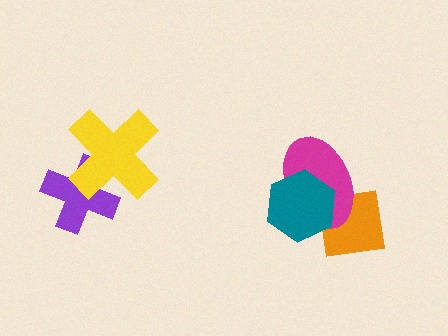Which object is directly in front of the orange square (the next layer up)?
The magenta ellipse is directly in front of the orange square.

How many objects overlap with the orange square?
2 objects overlap with the orange square.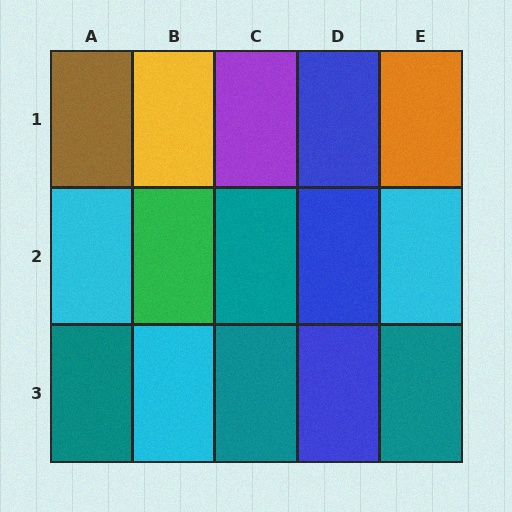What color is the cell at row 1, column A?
Brown.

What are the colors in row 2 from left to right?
Cyan, green, teal, blue, cyan.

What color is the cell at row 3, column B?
Cyan.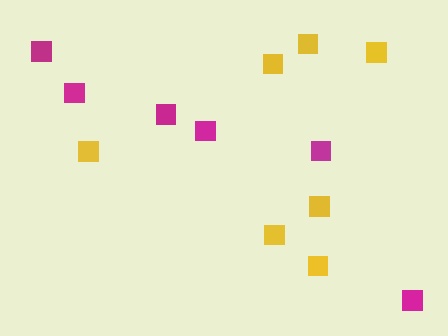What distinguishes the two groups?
There are 2 groups: one group of yellow squares (7) and one group of magenta squares (6).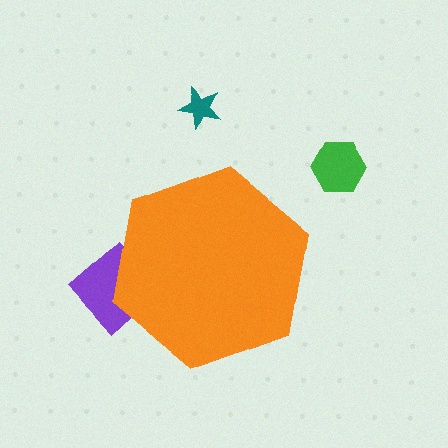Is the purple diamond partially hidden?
Yes, the purple diamond is partially hidden behind the orange hexagon.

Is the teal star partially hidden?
No, the teal star is fully visible.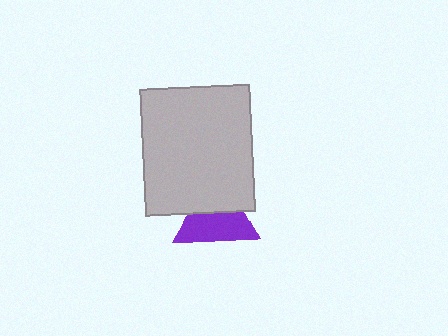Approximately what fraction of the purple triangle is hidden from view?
Roughly 41% of the purple triangle is hidden behind the light gray rectangle.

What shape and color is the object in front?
The object in front is a light gray rectangle.